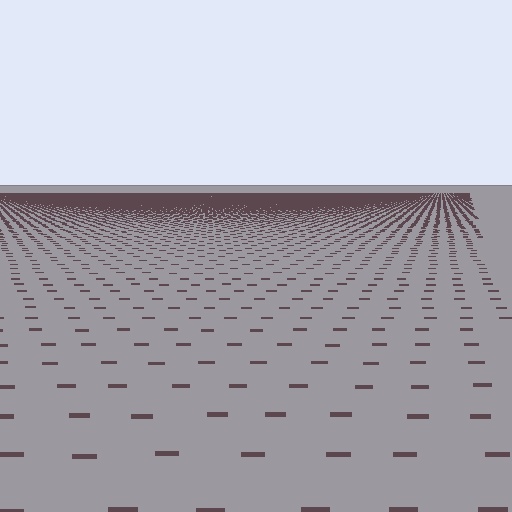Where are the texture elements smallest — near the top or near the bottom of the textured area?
Near the top.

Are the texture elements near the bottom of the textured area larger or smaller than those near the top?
Larger. Near the bottom, elements are closer to the viewer and appear at a bigger on-screen size.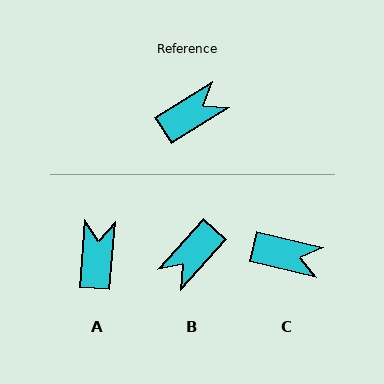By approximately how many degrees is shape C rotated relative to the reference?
Approximately 45 degrees clockwise.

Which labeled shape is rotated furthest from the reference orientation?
B, about 164 degrees away.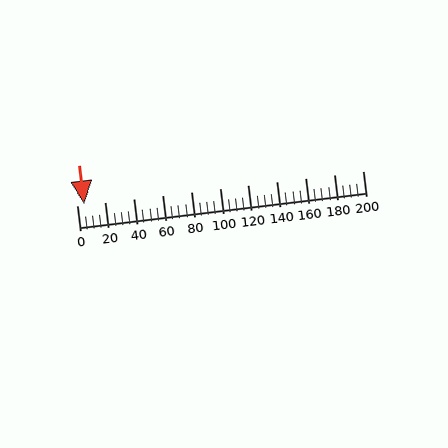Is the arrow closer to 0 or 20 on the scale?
The arrow is closer to 0.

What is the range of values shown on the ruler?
The ruler shows values from 0 to 200.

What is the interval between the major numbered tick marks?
The major tick marks are spaced 20 units apart.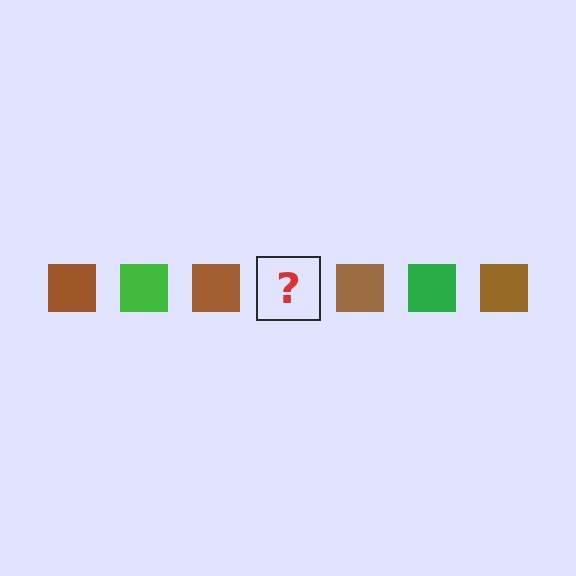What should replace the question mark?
The question mark should be replaced with a green square.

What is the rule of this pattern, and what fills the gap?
The rule is that the pattern cycles through brown, green squares. The gap should be filled with a green square.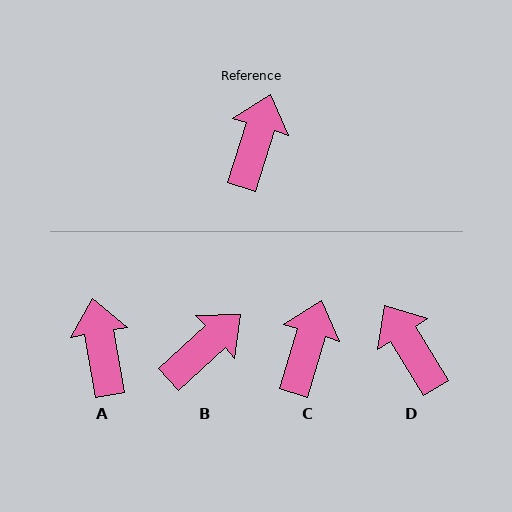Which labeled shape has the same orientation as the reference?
C.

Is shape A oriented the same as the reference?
No, it is off by about 27 degrees.